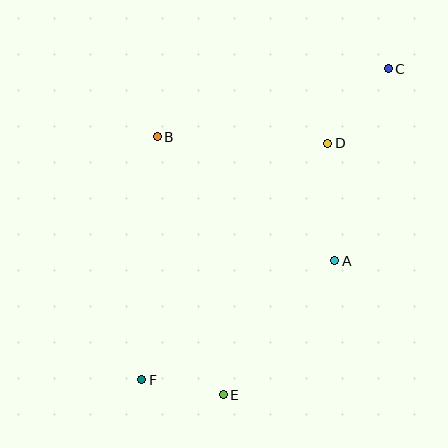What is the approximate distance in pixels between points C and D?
The distance between C and D is approximately 96 pixels.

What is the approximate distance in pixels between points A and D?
The distance between A and D is approximately 118 pixels.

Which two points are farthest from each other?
Points C and F are farthest from each other.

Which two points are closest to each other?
Points E and F are closest to each other.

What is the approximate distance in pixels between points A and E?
The distance between A and E is approximately 175 pixels.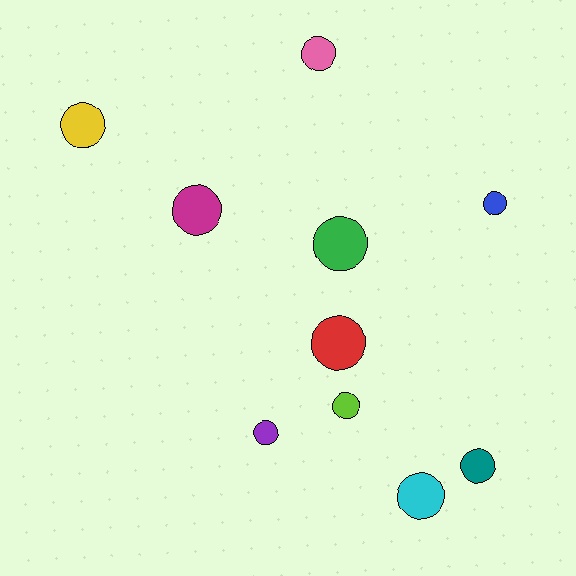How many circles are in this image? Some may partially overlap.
There are 10 circles.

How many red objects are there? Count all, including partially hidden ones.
There is 1 red object.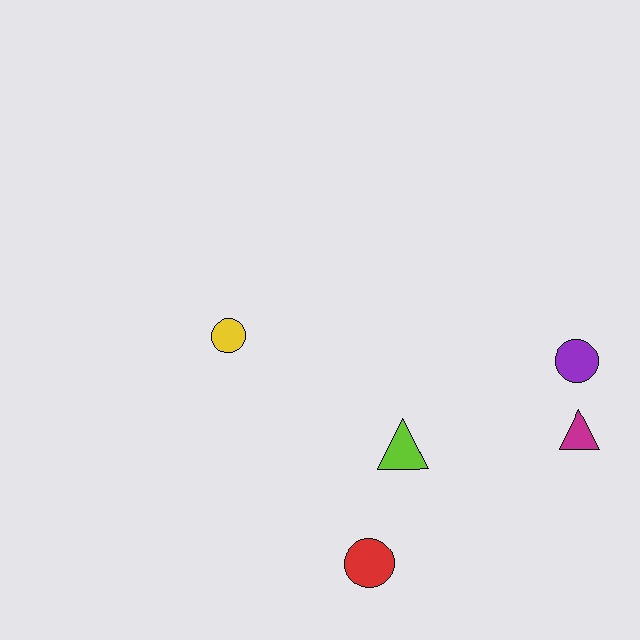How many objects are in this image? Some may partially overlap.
There are 5 objects.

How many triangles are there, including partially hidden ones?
There are 2 triangles.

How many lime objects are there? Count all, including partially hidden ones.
There is 1 lime object.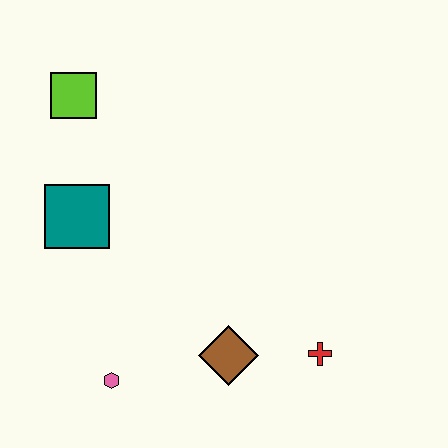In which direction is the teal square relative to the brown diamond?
The teal square is to the left of the brown diamond.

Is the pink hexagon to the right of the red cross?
No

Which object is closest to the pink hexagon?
The brown diamond is closest to the pink hexagon.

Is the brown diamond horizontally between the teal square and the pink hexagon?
No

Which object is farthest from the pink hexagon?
The lime square is farthest from the pink hexagon.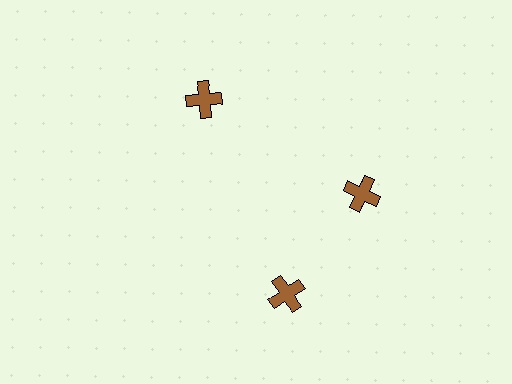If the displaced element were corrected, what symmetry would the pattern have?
It would have 3-fold rotational symmetry — the pattern would map onto itself every 120 degrees.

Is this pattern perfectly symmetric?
No. The 3 brown crosses are arranged in a ring, but one element near the 7 o'clock position is rotated out of alignment along the ring, breaking the 3-fold rotational symmetry.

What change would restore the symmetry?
The symmetry would be restored by rotating it back into even spacing with its neighbors so that all 3 crosses sit at equal angles and equal distance from the center.